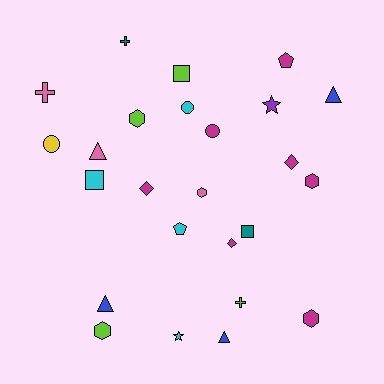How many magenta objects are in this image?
There are 7 magenta objects.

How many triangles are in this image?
There are 4 triangles.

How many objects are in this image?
There are 25 objects.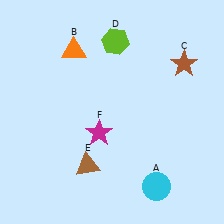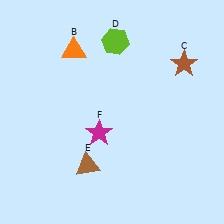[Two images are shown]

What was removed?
The cyan circle (A) was removed in Image 2.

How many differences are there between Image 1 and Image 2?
There is 1 difference between the two images.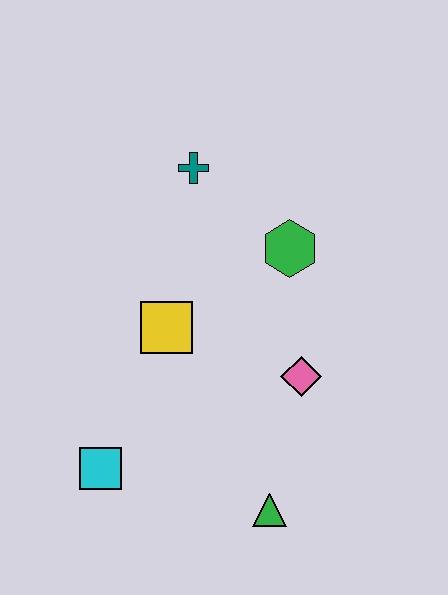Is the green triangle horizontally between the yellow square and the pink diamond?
Yes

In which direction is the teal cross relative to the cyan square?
The teal cross is above the cyan square.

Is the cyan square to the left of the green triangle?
Yes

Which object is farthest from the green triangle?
The teal cross is farthest from the green triangle.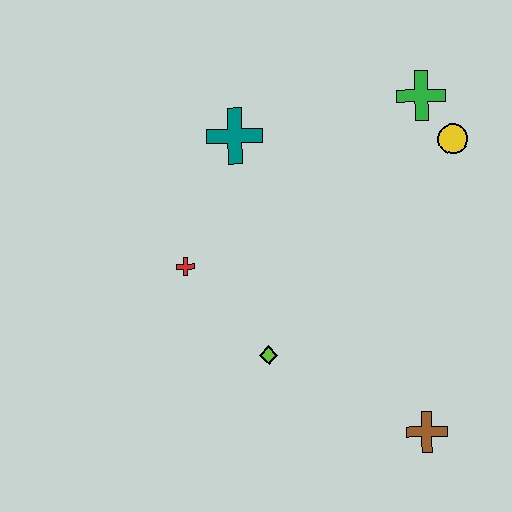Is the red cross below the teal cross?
Yes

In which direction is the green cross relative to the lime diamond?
The green cross is above the lime diamond.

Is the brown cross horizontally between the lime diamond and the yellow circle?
Yes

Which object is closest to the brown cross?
The lime diamond is closest to the brown cross.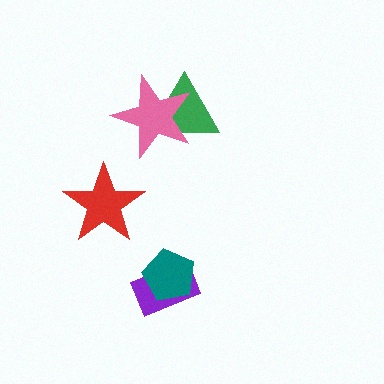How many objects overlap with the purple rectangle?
1 object overlaps with the purple rectangle.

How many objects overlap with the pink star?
1 object overlaps with the pink star.